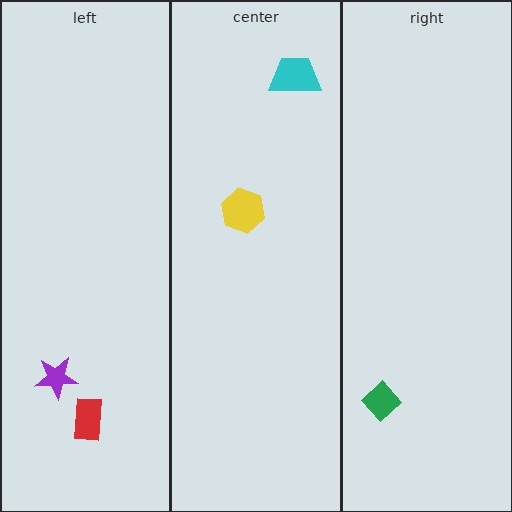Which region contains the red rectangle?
The left region.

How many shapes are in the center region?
2.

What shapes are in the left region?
The red rectangle, the purple star.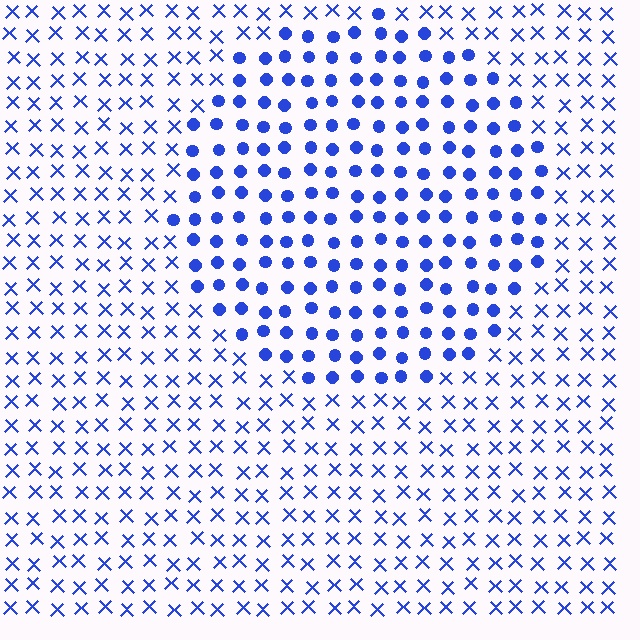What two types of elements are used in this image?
The image uses circles inside the circle region and X marks outside it.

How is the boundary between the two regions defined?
The boundary is defined by a change in element shape: circles inside vs. X marks outside. All elements share the same color and spacing.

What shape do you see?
I see a circle.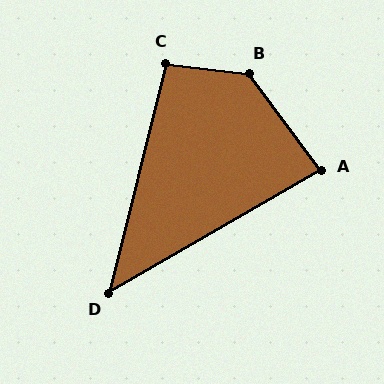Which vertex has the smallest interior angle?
D, at approximately 46 degrees.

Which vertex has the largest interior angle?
B, at approximately 134 degrees.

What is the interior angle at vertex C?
Approximately 97 degrees (obtuse).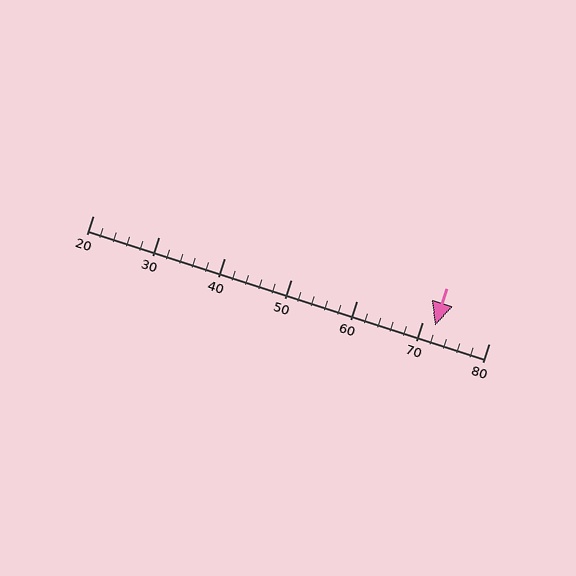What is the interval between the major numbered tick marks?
The major tick marks are spaced 10 units apart.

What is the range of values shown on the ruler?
The ruler shows values from 20 to 80.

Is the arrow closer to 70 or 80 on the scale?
The arrow is closer to 70.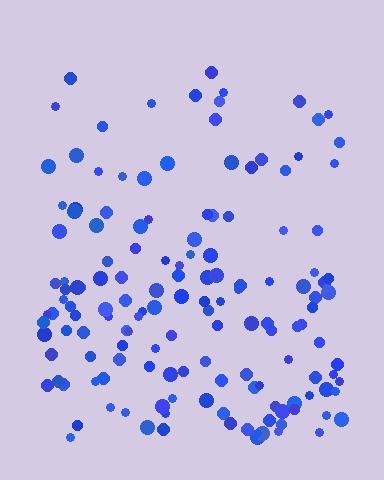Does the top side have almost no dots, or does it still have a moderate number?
Still a moderate number, just noticeably fewer than the bottom.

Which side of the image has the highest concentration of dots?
The bottom.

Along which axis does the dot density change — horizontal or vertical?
Vertical.